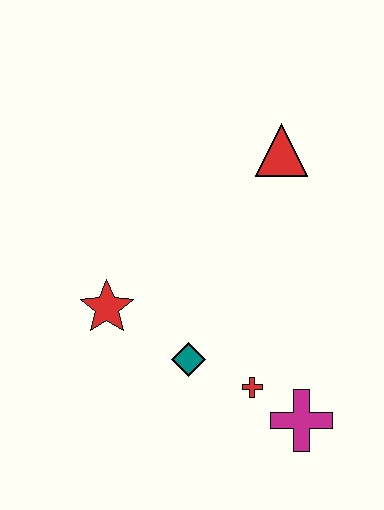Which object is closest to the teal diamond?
The red cross is closest to the teal diamond.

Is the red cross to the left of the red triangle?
Yes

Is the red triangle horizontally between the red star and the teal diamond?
No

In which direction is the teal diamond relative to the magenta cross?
The teal diamond is to the left of the magenta cross.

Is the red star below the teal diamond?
No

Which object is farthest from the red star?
The red triangle is farthest from the red star.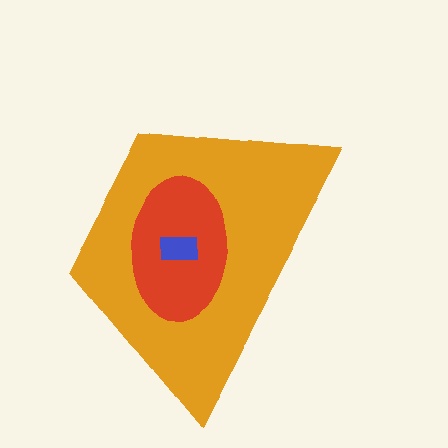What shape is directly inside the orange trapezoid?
The red ellipse.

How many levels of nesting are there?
3.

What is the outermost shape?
The orange trapezoid.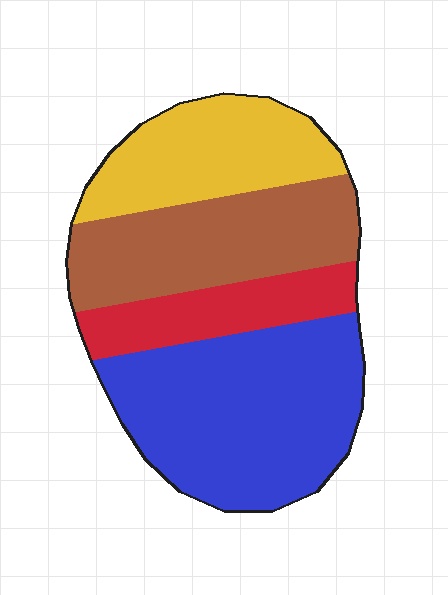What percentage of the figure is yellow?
Yellow takes up about one fifth (1/5) of the figure.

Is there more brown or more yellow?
Brown.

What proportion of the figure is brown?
Brown takes up about one quarter (1/4) of the figure.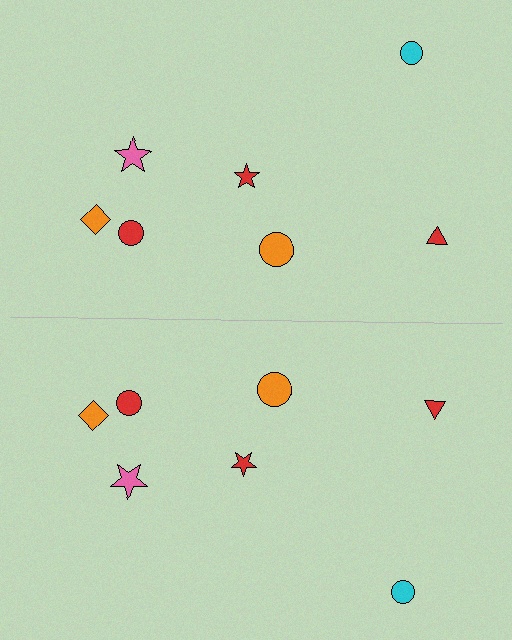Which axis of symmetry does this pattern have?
The pattern has a horizontal axis of symmetry running through the center of the image.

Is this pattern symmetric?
Yes, this pattern has bilateral (reflection) symmetry.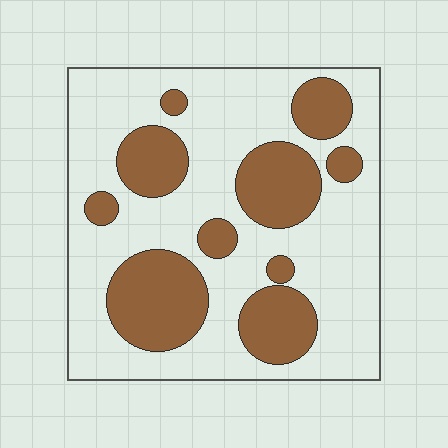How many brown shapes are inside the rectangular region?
10.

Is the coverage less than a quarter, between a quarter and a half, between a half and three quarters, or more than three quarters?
Between a quarter and a half.